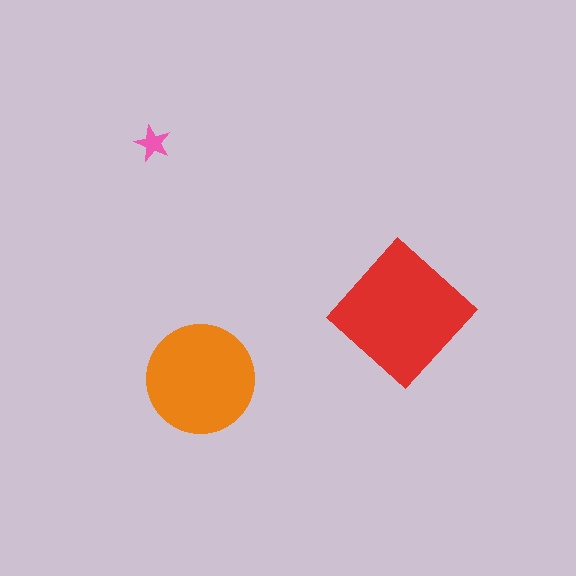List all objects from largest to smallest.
The red diamond, the orange circle, the pink star.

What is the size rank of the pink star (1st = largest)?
3rd.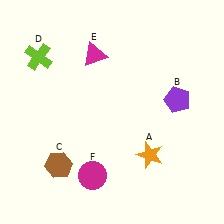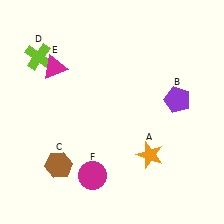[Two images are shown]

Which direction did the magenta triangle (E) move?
The magenta triangle (E) moved left.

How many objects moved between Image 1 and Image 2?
1 object moved between the two images.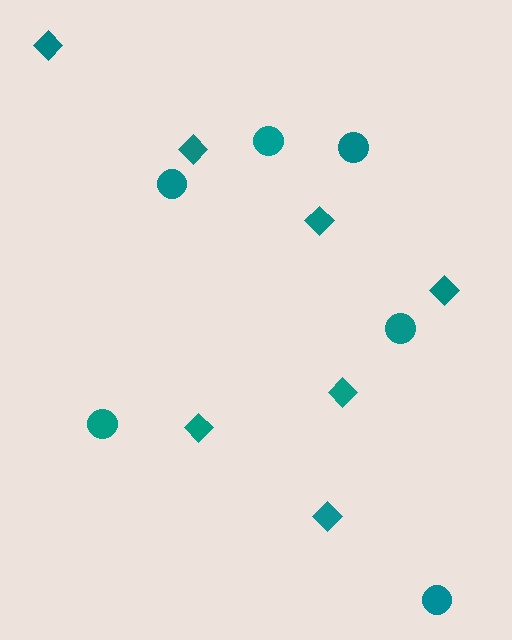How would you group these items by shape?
There are 2 groups: one group of diamonds (7) and one group of circles (6).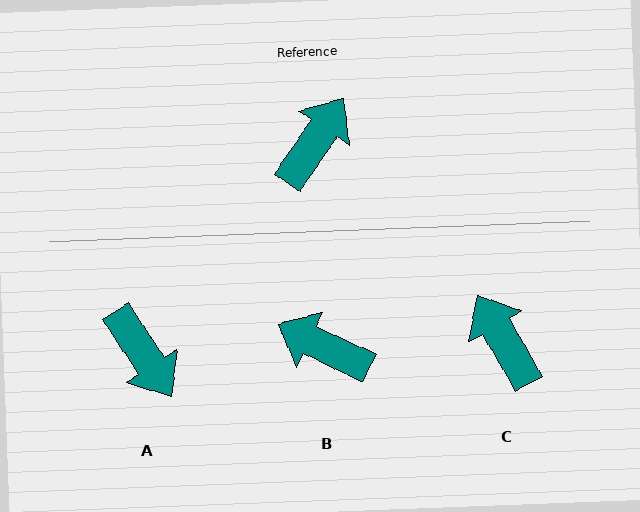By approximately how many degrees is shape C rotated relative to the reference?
Approximately 64 degrees counter-clockwise.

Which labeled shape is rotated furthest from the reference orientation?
A, about 113 degrees away.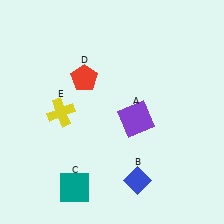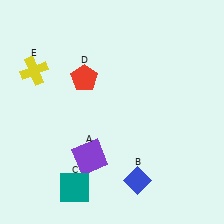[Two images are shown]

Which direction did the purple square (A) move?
The purple square (A) moved left.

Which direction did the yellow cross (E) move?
The yellow cross (E) moved up.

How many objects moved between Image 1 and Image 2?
2 objects moved between the two images.